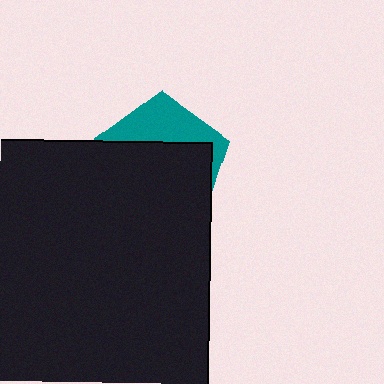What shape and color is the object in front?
The object in front is a black rectangle.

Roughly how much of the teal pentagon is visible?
A small part of it is visible (roughly 33%).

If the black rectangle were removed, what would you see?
You would see the complete teal pentagon.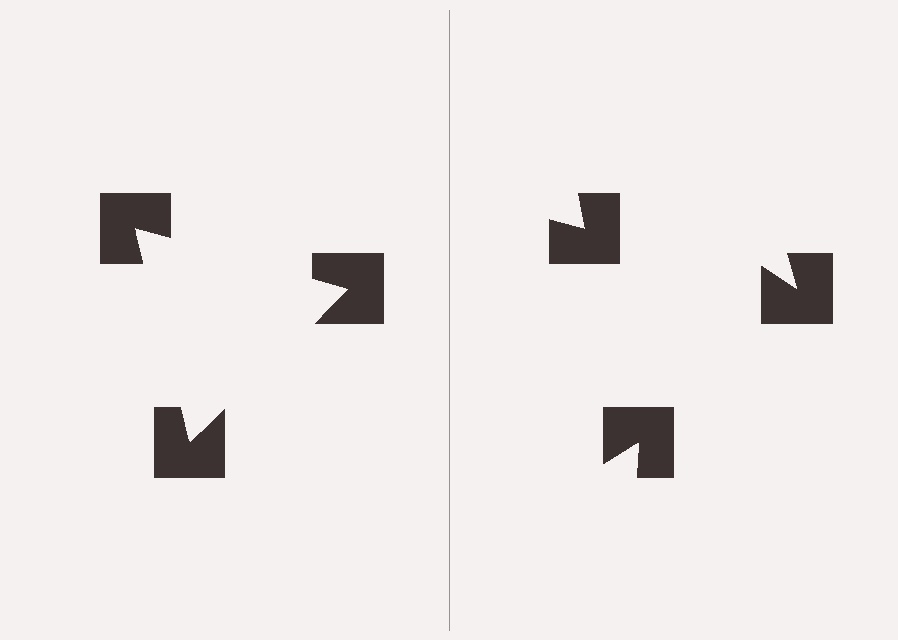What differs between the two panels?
The notched squares are positioned identically on both sides; only the wedge orientations differ. On the left they align to a triangle; on the right they are misaligned.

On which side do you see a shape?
An illusory triangle appears on the left side. On the right side the wedge cuts are rotated, so no coherent shape forms.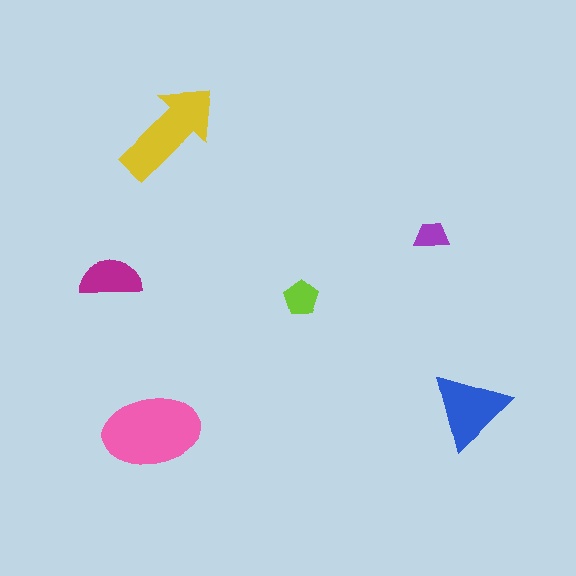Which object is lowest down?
The pink ellipse is bottommost.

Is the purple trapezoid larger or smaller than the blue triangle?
Smaller.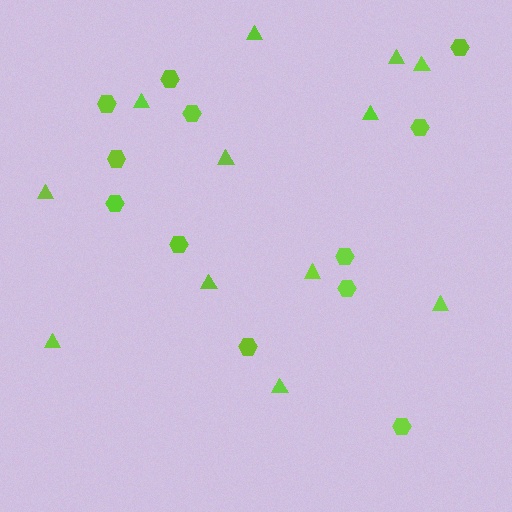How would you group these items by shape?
There are 2 groups: one group of triangles (12) and one group of hexagons (12).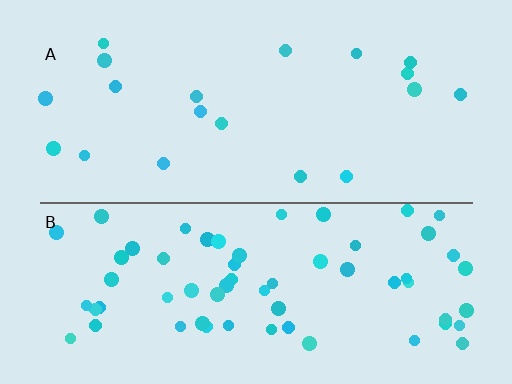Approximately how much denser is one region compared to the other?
Approximately 3.2× — region B over region A.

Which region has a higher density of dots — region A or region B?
B (the bottom).